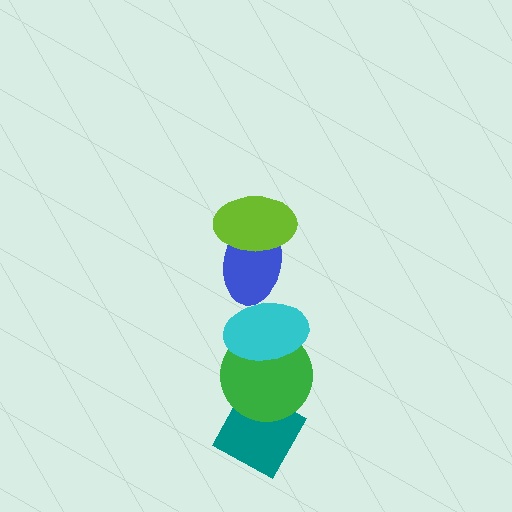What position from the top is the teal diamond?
The teal diamond is 5th from the top.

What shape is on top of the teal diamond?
The green circle is on top of the teal diamond.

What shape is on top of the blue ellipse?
The lime ellipse is on top of the blue ellipse.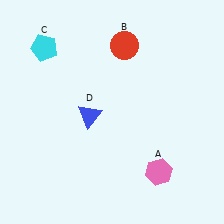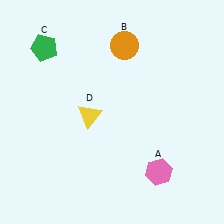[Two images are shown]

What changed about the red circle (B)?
In Image 1, B is red. In Image 2, it changed to orange.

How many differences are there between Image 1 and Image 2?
There are 3 differences between the two images.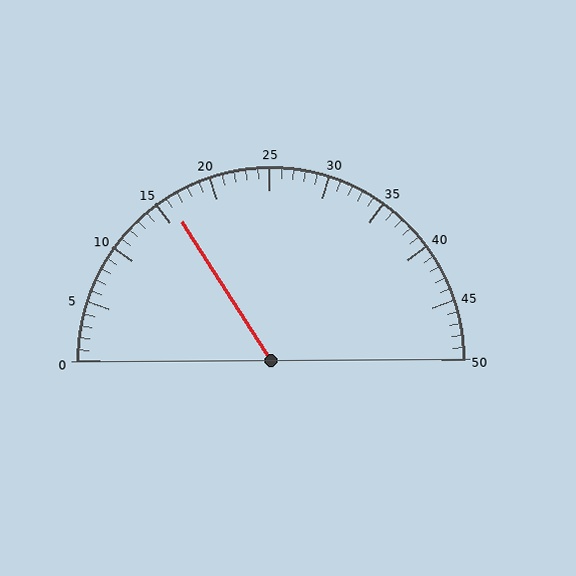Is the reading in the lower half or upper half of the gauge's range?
The reading is in the lower half of the range (0 to 50).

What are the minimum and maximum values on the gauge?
The gauge ranges from 0 to 50.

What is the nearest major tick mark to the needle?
The nearest major tick mark is 15.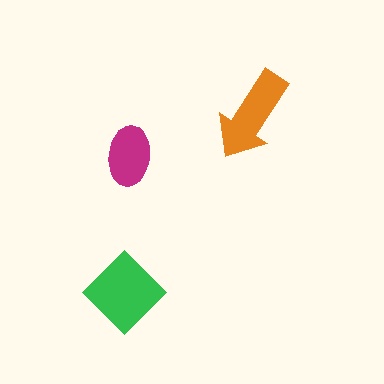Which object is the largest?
The green diamond.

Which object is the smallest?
The magenta ellipse.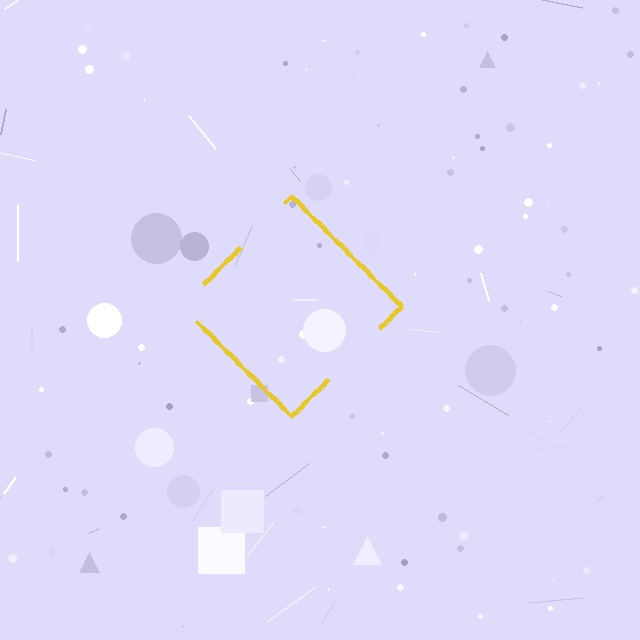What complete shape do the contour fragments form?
The contour fragments form a diamond.